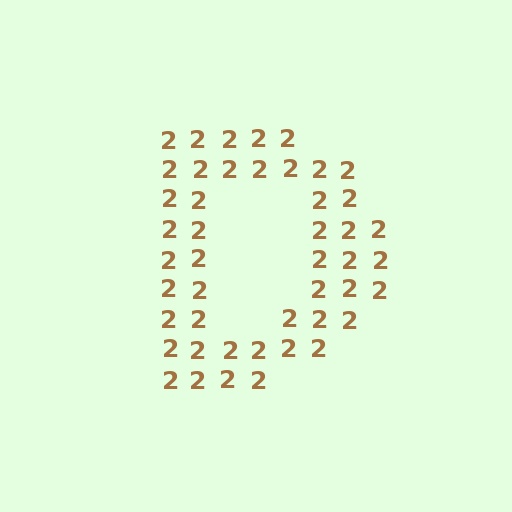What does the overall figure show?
The overall figure shows the letter D.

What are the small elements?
The small elements are digit 2's.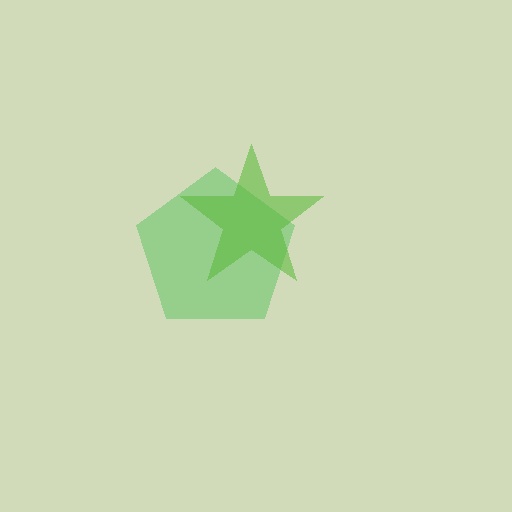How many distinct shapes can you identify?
There are 2 distinct shapes: a green pentagon, a lime star.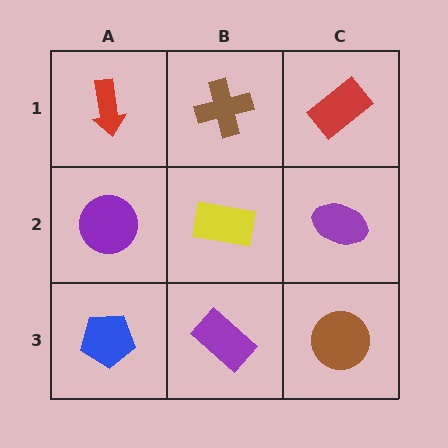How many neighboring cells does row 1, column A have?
2.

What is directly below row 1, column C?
A purple ellipse.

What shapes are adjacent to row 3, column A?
A purple circle (row 2, column A), a purple rectangle (row 3, column B).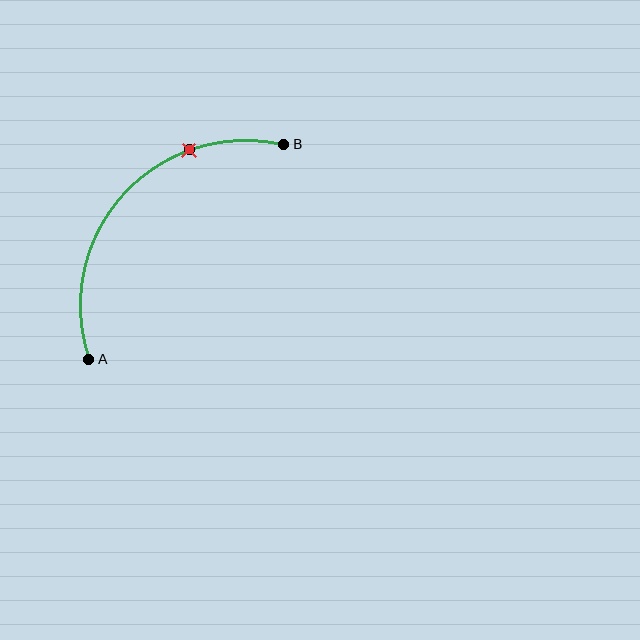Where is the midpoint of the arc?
The arc midpoint is the point on the curve farthest from the straight line joining A and B. It sits above and to the left of that line.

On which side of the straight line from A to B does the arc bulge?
The arc bulges above and to the left of the straight line connecting A and B.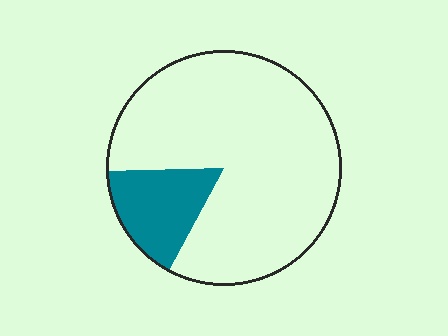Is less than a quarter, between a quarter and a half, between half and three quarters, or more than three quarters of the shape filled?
Less than a quarter.